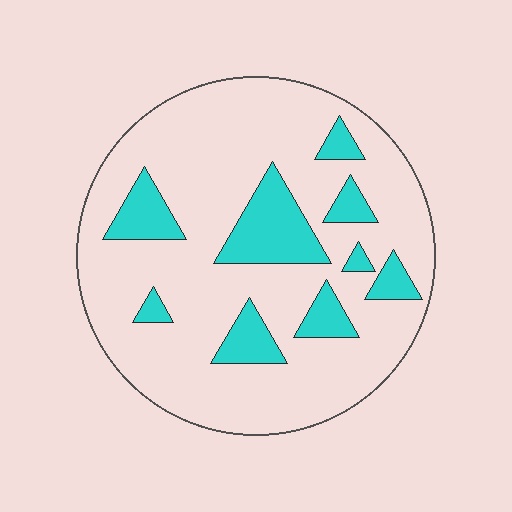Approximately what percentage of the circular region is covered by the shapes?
Approximately 20%.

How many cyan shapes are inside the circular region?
9.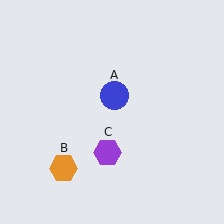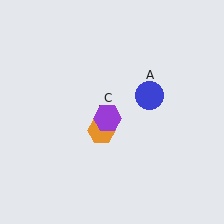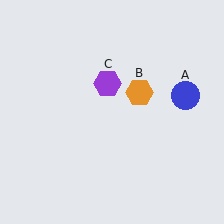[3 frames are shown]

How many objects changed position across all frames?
3 objects changed position: blue circle (object A), orange hexagon (object B), purple hexagon (object C).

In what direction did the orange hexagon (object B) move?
The orange hexagon (object B) moved up and to the right.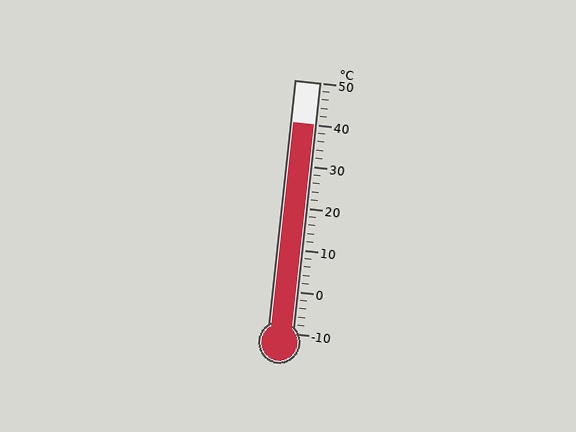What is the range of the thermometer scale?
The thermometer scale ranges from -10°C to 50°C.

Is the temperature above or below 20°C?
The temperature is above 20°C.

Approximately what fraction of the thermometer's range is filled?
The thermometer is filled to approximately 85% of its range.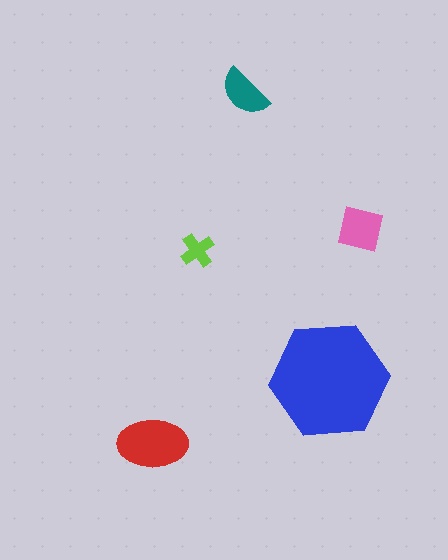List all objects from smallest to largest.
The lime cross, the teal semicircle, the pink square, the red ellipse, the blue hexagon.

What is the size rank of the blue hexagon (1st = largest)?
1st.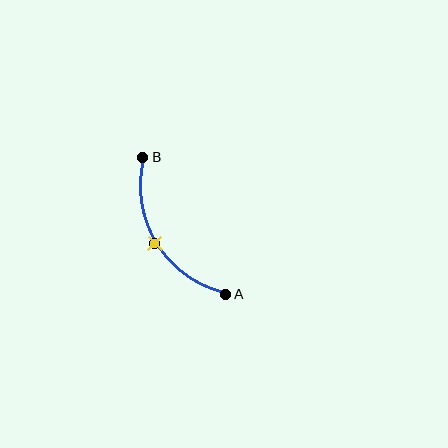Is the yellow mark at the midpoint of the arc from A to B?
Yes. The yellow mark lies on the arc at equal arc-length from both A and B — it is the arc midpoint.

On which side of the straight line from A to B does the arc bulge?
The arc bulges to the left of the straight line connecting A and B.